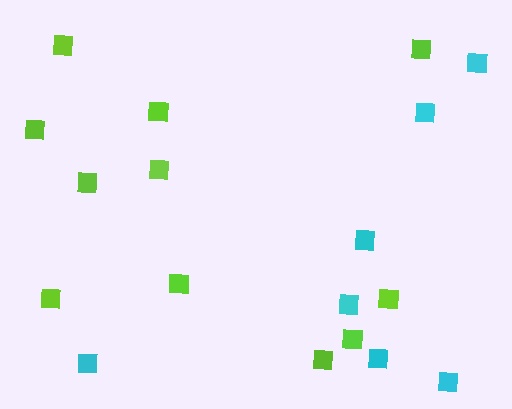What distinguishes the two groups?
There are 2 groups: one group of lime squares (11) and one group of cyan squares (7).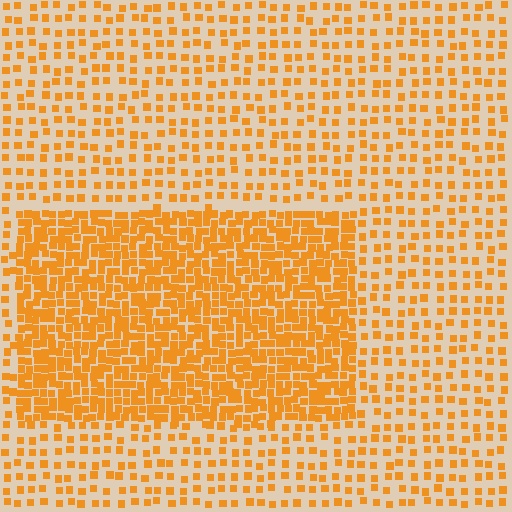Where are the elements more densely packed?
The elements are more densely packed inside the rectangle boundary.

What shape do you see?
I see a rectangle.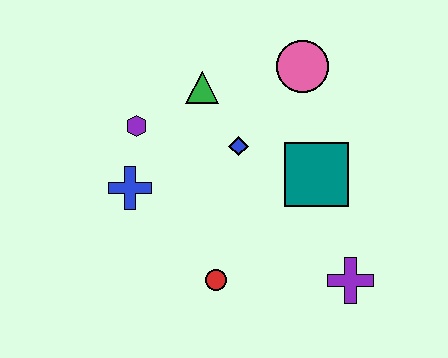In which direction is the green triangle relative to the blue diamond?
The green triangle is above the blue diamond.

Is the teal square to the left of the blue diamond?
No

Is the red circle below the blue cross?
Yes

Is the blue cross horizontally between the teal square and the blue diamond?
No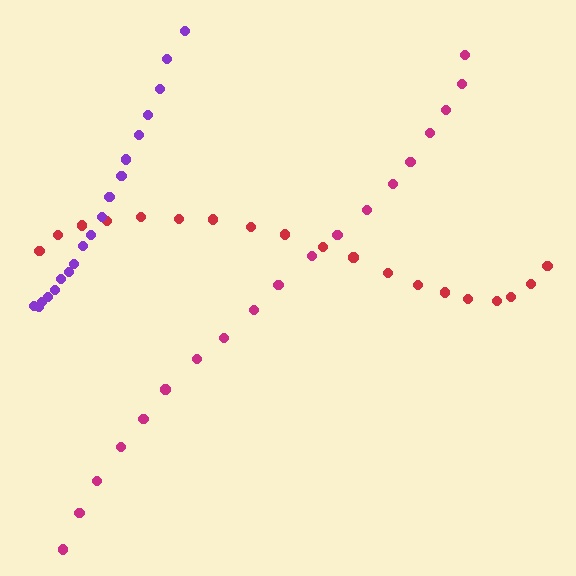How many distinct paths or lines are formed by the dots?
There are 3 distinct paths.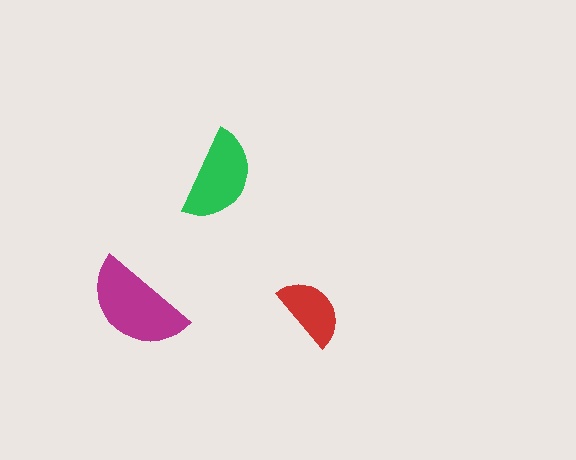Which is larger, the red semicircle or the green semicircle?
The green one.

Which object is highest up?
The green semicircle is topmost.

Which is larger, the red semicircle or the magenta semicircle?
The magenta one.